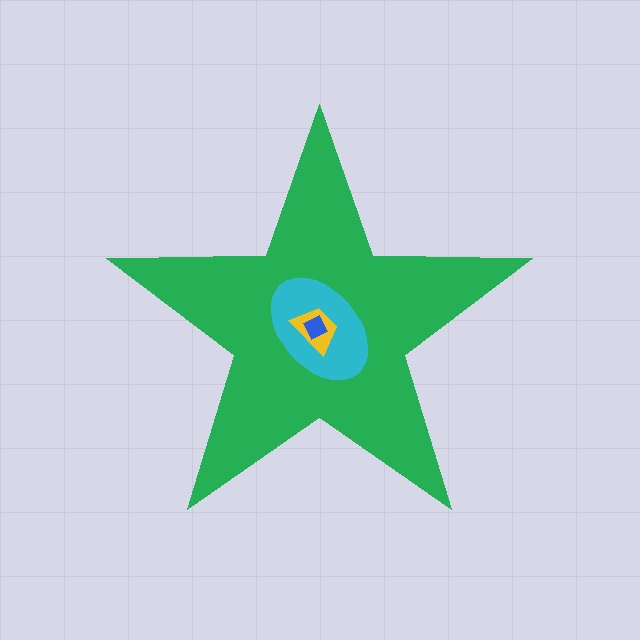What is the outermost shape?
The green star.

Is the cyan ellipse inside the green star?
Yes.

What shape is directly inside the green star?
The cyan ellipse.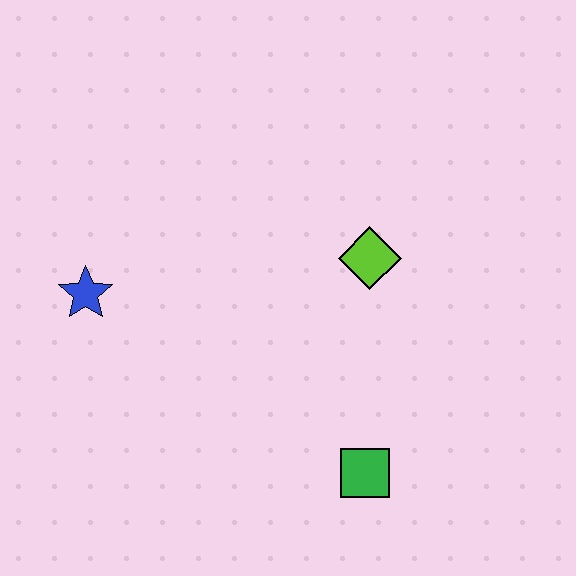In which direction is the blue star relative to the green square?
The blue star is to the left of the green square.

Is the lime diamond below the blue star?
No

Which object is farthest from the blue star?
The green square is farthest from the blue star.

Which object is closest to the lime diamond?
The green square is closest to the lime diamond.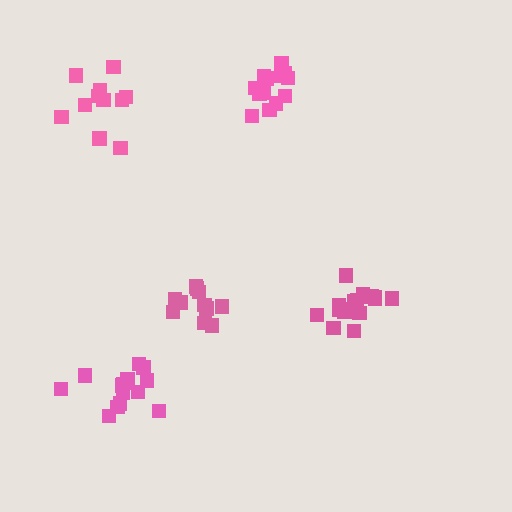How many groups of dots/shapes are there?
There are 5 groups.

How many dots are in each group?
Group 1: 11 dots, Group 2: 17 dots, Group 3: 13 dots, Group 4: 15 dots, Group 5: 11 dots (67 total).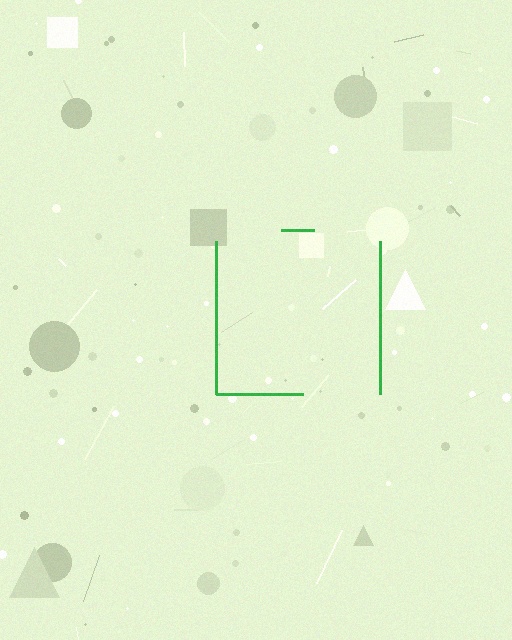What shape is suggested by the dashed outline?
The dashed outline suggests a square.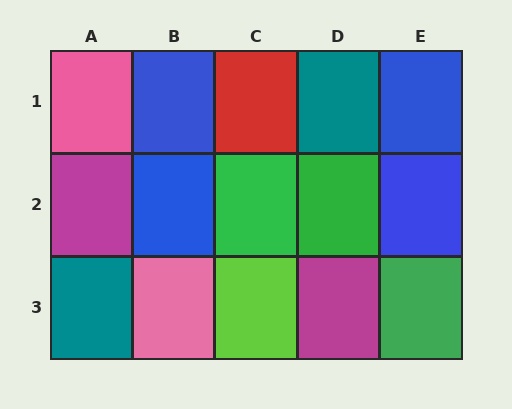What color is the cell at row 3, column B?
Pink.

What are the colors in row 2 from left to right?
Magenta, blue, green, green, blue.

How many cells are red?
1 cell is red.